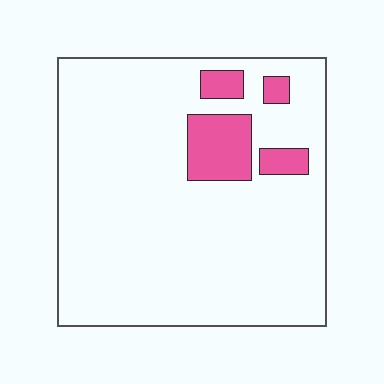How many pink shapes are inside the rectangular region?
4.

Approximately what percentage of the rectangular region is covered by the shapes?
Approximately 10%.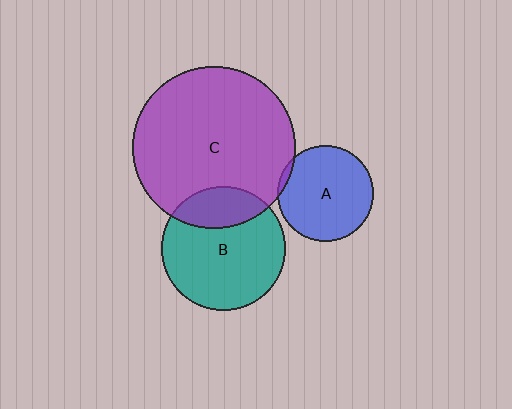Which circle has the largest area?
Circle C (purple).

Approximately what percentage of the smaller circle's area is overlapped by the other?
Approximately 25%.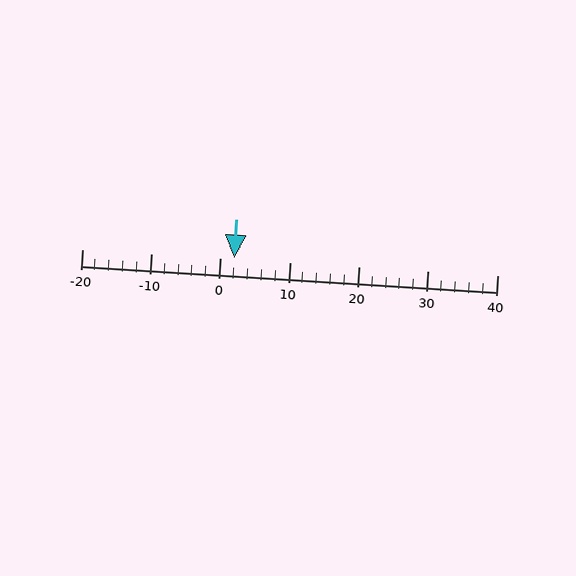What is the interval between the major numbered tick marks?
The major tick marks are spaced 10 units apart.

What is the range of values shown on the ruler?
The ruler shows values from -20 to 40.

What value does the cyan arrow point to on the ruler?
The cyan arrow points to approximately 2.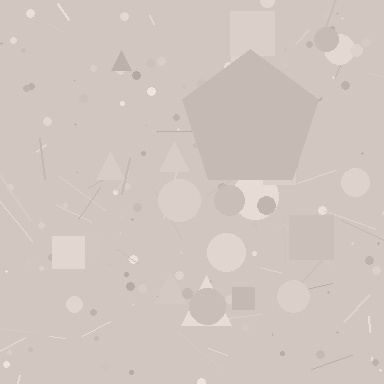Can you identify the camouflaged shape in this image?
The camouflaged shape is a pentagon.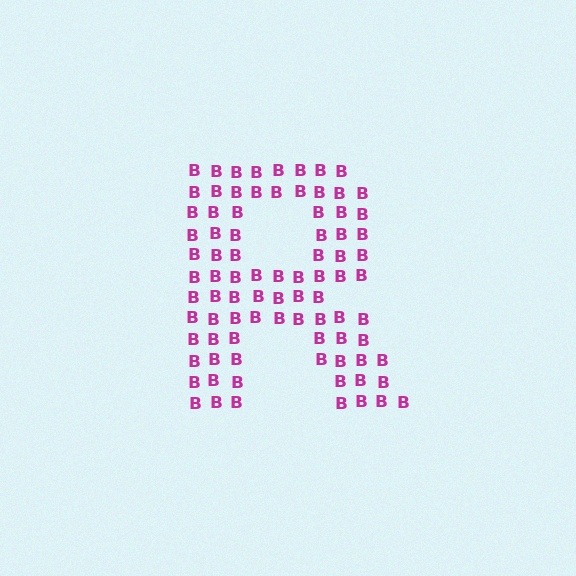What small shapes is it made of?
It is made of small letter B's.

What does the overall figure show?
The overall figure shows the letter R.